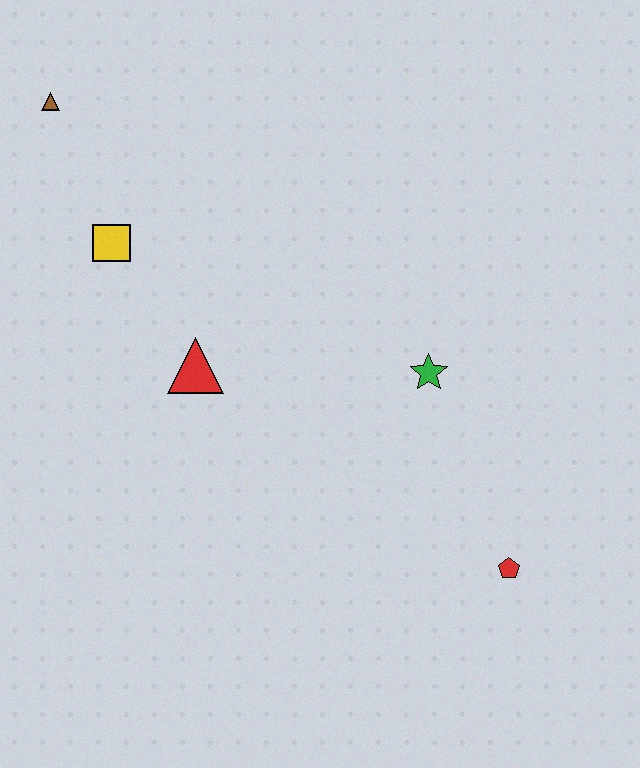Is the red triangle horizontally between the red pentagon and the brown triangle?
Yes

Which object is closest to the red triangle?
The yellow square is closest to the red triangle.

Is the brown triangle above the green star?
Yes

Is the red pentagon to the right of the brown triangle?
Yes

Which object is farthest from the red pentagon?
The brown triangle is farthest from the red pentagon.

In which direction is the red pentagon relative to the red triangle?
The red pentagon is to the right of the red triangle.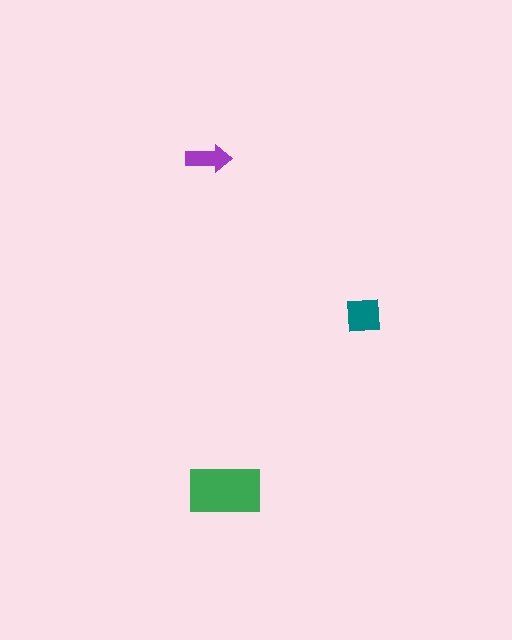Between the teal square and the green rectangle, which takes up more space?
The green rectangle.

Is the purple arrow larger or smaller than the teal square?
Smaller.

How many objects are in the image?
There are 3 objects in the image.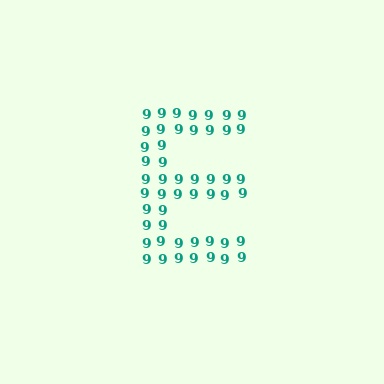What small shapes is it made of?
It is made of small digit 9's.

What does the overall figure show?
The overall figure shows the letter E.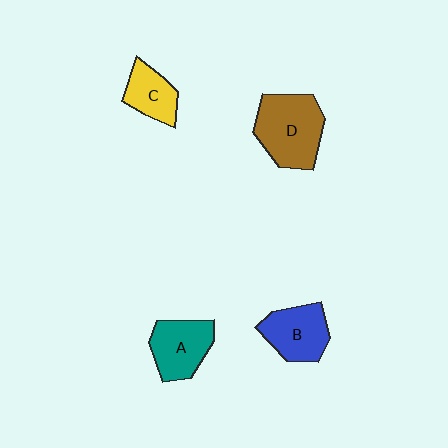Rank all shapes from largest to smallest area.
From largest to smallest: D (brown), B (blue), A (teal), C (yellow).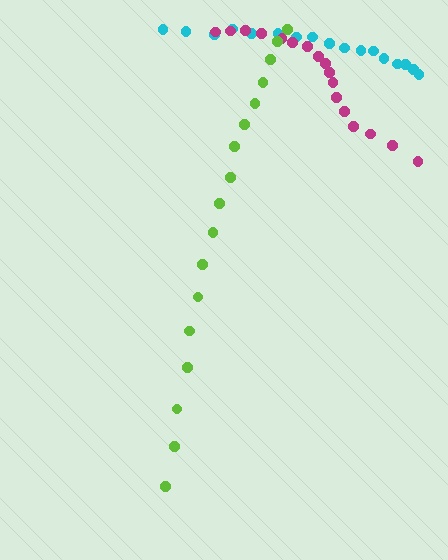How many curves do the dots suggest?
There are 3 distinct paths.